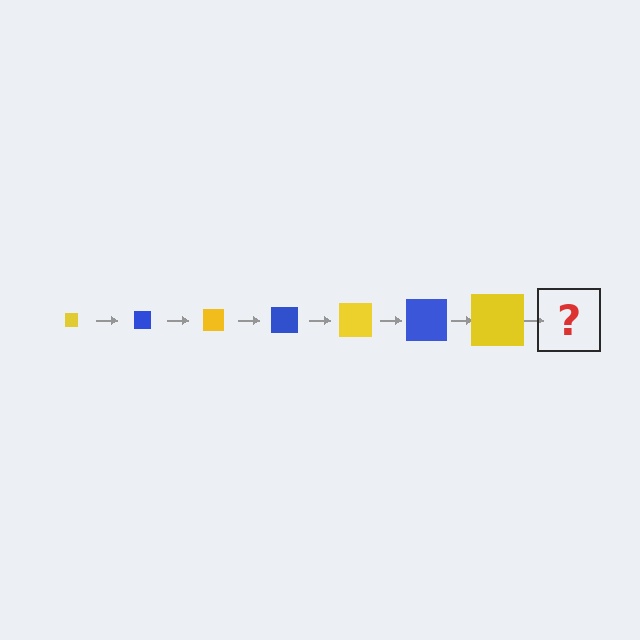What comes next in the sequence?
The next element should be a blue square, larger than the previous one.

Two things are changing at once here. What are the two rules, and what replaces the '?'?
The two rules are that the square grows larger each step and the color cycles through yellow and blue. The '?' should be a blue square, larger than the previous one.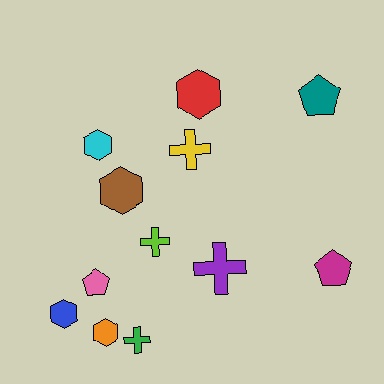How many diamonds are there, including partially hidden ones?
There are no diamonds.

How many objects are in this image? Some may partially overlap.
There are 12 objects.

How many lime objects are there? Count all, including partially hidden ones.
There is 1 lime object.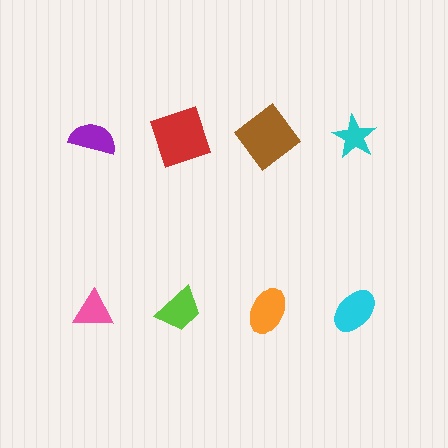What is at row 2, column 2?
A lime trapezoid.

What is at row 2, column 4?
A cyan ellipse.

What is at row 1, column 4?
A cyan star.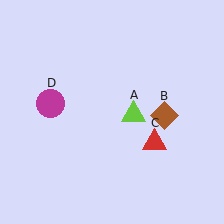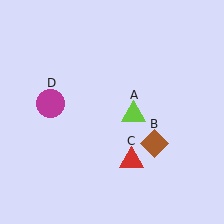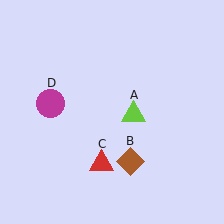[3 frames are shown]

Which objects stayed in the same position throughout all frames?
Lime triangle (object A) and magenta circle (object D) remained stationary.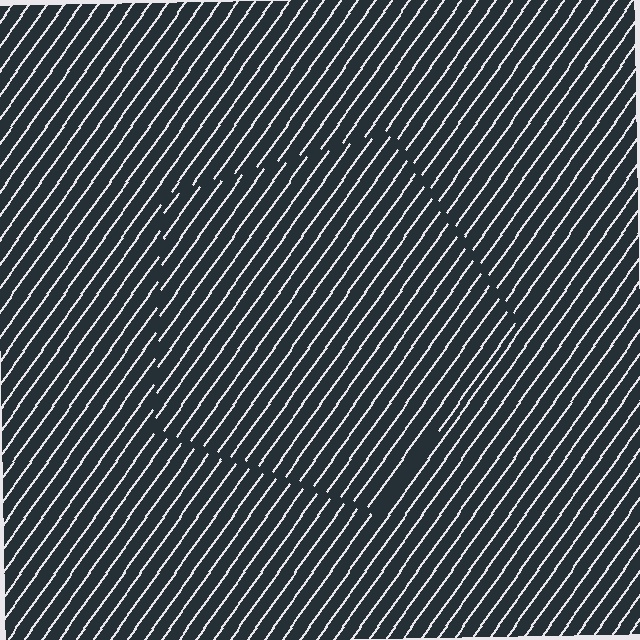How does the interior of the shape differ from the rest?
The interior of the shape contains the same grating, shifted by half a period — the contour is defined by the phase discontinuity where line-ends from the inner and outer gratings abut.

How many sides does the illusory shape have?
5 sides — the line-ends trace a pentagon.